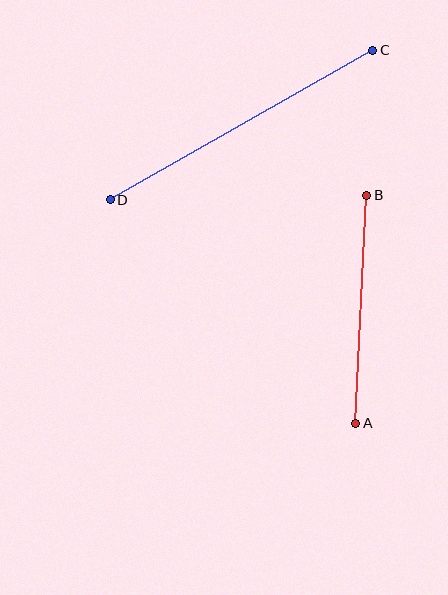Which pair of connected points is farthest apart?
Points C and D are farthest apart.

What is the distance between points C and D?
The distance is approximately 302 pixels.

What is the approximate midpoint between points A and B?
The midpoint is at approximately (361, 309) pixels.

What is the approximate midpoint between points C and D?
The midpoint is at approximately (242, 125) pixels.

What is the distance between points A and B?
The distance is approximately 228 pixels.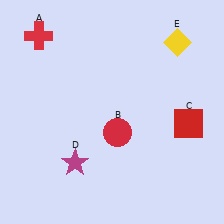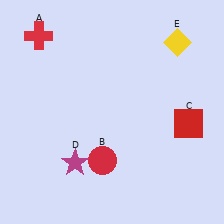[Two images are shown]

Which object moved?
The red circle (B) moved down.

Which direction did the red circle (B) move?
The red circle (B) moved down.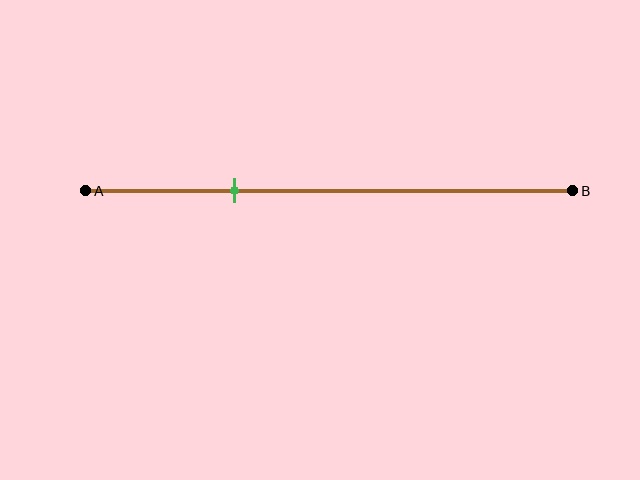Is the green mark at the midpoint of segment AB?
No, the mark is at about 30% from A, not at the 50% midpoint.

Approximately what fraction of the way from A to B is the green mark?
The green mark is approximately 30% of the way from A to B.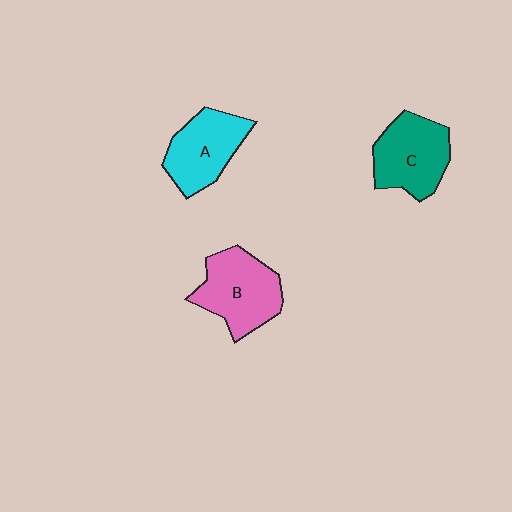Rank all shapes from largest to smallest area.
From largest to smallest: B (pink), C (teal), A (cyan).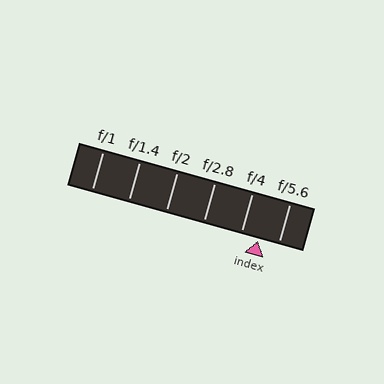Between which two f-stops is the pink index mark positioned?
The index mark is between f/4 and f/5.6.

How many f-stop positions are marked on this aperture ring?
There are 6 f-stop positions marked.